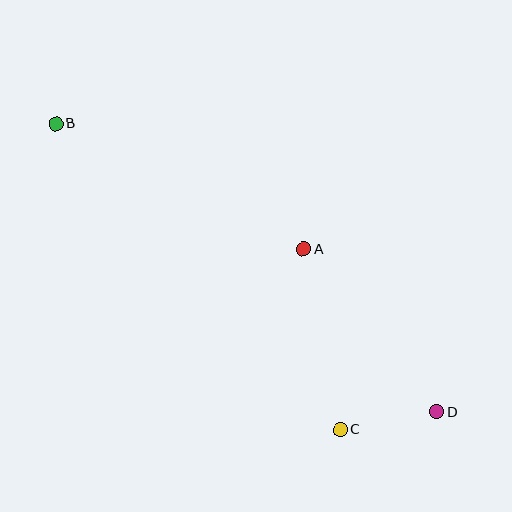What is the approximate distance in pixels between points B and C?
The distance between B and C is approximately 417 pixels.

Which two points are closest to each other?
Points C and D are closest to each other.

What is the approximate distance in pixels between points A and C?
The distance between A and C is approximately 184 pixels.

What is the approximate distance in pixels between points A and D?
The distance between A and D is approximately 210 pixels.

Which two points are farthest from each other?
Points B and D are farthest from each other.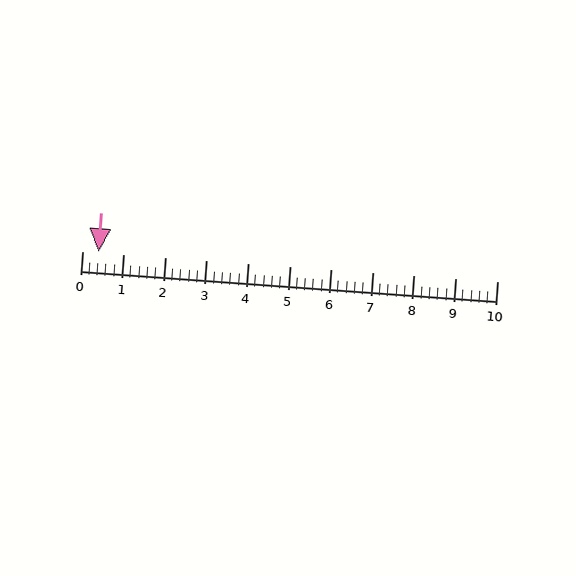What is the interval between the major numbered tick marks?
The major tick marks are spaced 1 units apart.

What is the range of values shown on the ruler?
The ruler shows values from 0 to 10.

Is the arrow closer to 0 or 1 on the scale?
The arrow is closer to 0.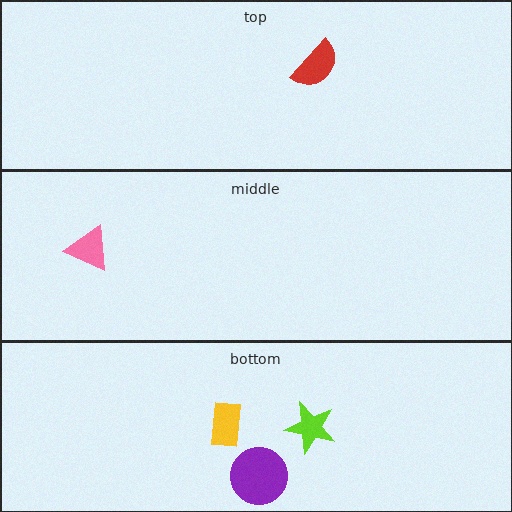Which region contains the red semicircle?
The top region.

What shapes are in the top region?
The red semicircle.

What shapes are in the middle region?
The pink triangle.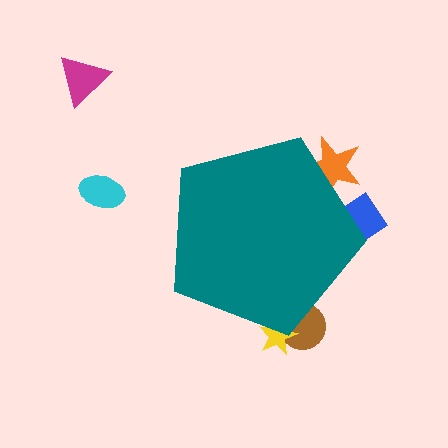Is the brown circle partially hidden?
Yes, the brown circle is partially hidden behind the teal pentagon.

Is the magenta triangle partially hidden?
No, the magenta triangle is fully visible.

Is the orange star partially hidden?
Yes, the orange star is partially hidden behind the teal pentagon.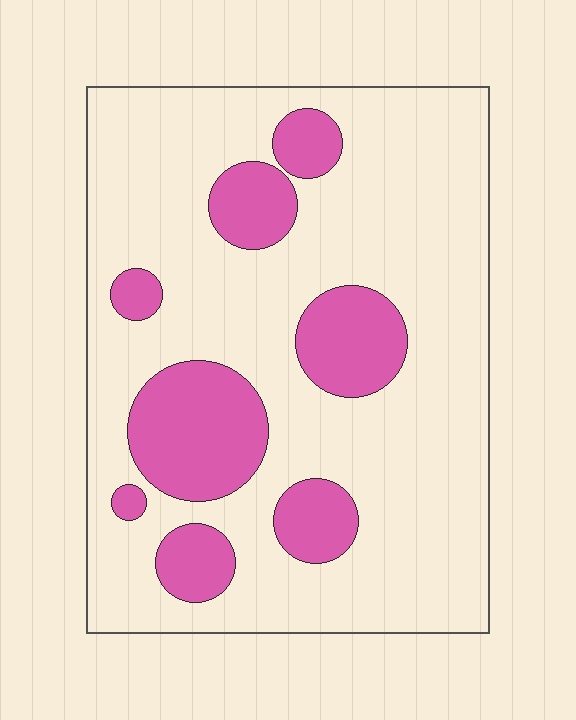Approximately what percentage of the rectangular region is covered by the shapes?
Approximately 25%.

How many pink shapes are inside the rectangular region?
8.